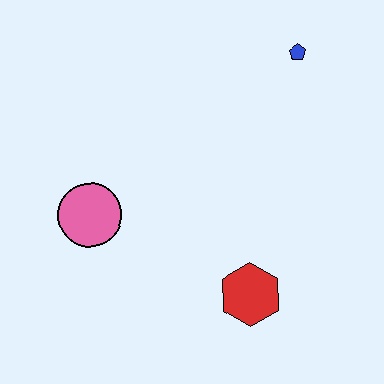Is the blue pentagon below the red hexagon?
No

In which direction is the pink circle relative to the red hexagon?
The pink circle is to the left of the red hexagon.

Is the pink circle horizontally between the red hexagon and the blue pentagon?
No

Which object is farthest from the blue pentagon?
The pink circle is farthest from the blue pentagon.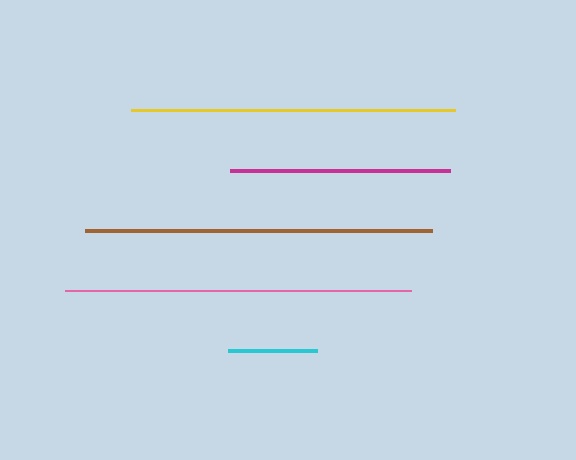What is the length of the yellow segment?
The yellow segment is approximately 324 pixels long.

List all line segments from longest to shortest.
From longest to shortest: brown, pink, yellow, magenta, cyan.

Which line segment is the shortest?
The cyan line is the shortest at approximately 89 pixels.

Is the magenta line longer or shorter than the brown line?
The brown line is longer than the magenta line.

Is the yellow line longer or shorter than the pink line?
The pink line is longer than the yellow line.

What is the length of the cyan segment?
The cyan segment is approximately 89 pixels long.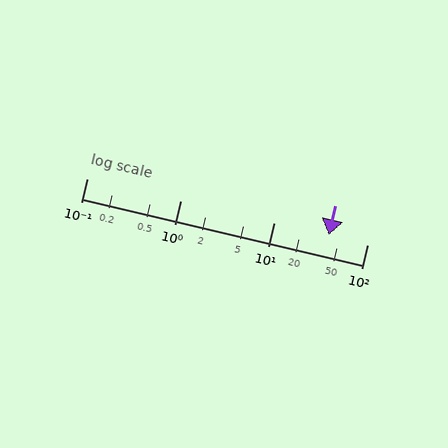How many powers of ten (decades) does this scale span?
The scale spans 3 decades, from 0.1 to 100.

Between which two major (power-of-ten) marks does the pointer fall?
The pointer is between 10 and 100.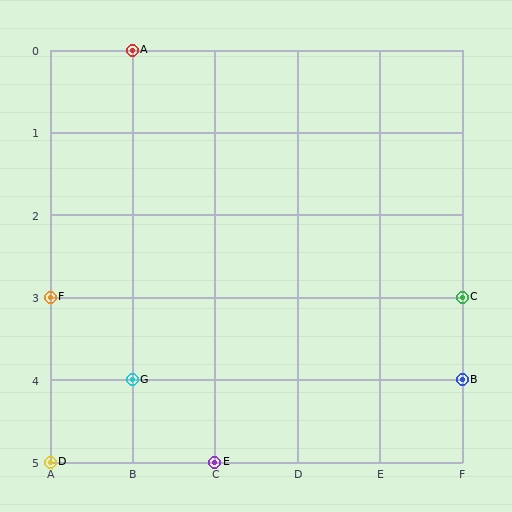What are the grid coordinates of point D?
Point D is at grid coordinates (A, 5).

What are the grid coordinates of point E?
Point E is at grid coordinates (C, 5).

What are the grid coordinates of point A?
Point A is at grid coordinates (B, 0).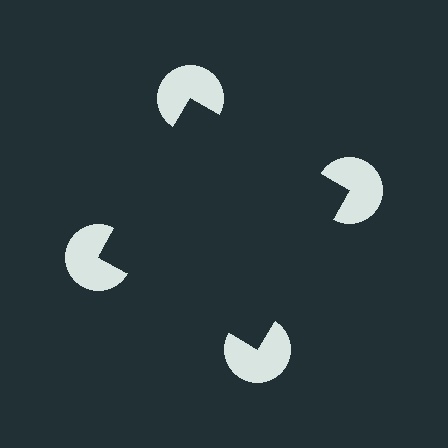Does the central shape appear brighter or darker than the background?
It typically appears slightly darker than the background, even though no actual brightness change is drawn.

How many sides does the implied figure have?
4 sides.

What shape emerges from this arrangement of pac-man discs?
An illusory square — its edges are inferred from the aligned wedge cuts in the pac-man discs, not physically drawn.